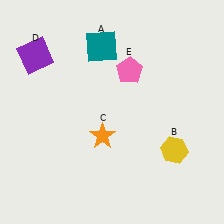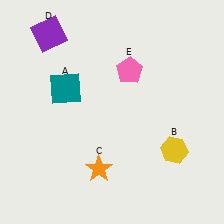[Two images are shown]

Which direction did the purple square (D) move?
The purple square (D) moved up.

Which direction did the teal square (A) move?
The teal square (A) moved down.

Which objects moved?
The objects that moved are: the teal square (A), the orange star (C), the purple square (D).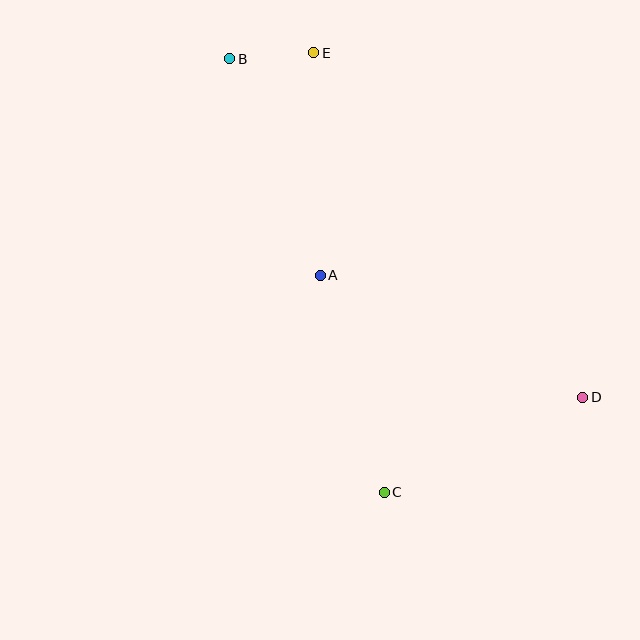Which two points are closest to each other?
Points B and E are closest to each other.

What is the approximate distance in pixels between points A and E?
The distance between A and E is approximately 223 pixels.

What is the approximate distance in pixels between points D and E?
The distance between D and E is approximately 437 pixels.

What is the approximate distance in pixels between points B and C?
The distance between B and C is approximately 460 pixels.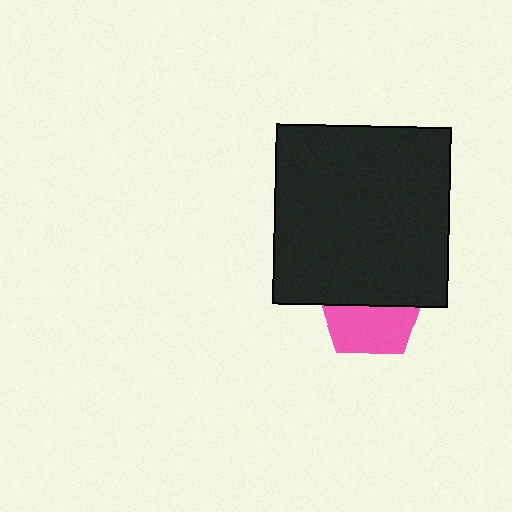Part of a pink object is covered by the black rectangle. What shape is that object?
It is a pentagon.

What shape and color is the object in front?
The object in front is a black rectangle.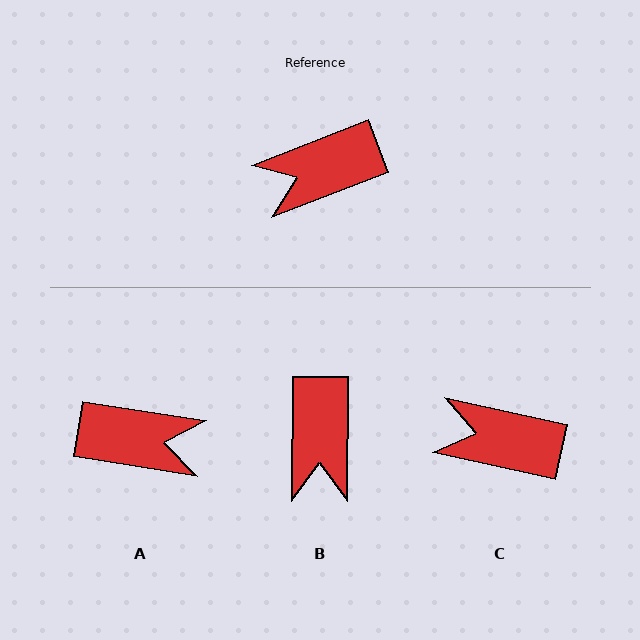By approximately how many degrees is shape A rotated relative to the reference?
Approximately 150 degrees counter-clockwise.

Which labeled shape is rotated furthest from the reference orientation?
A, about 150 degrees away.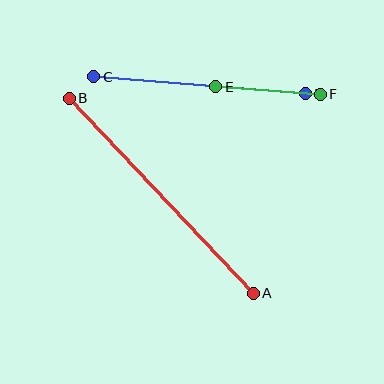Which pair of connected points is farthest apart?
Points A and B are farthest apart.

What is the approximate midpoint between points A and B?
The midpoint is at approximately (161, 196) pixels.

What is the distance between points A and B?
The distance is approximately 268 pixels.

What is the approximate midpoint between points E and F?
The midpoint is at approximately (268, 91) pixels.